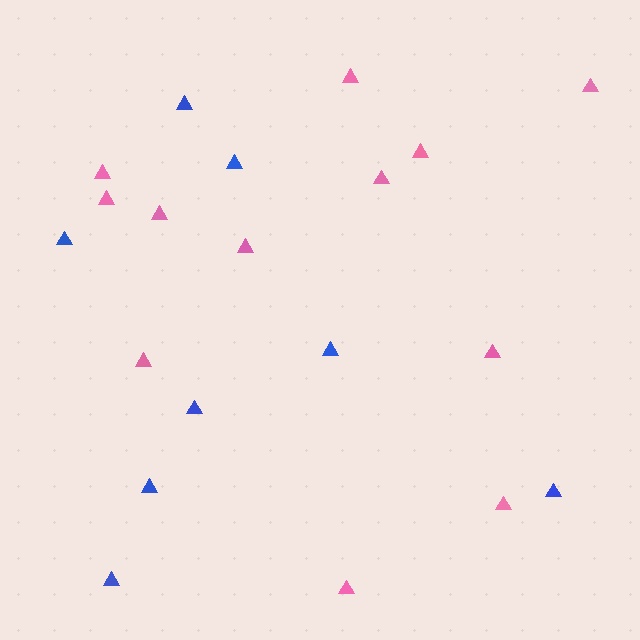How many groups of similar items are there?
There are 2 groups: one group of pink triangles (12) and one group of blue triangles (8).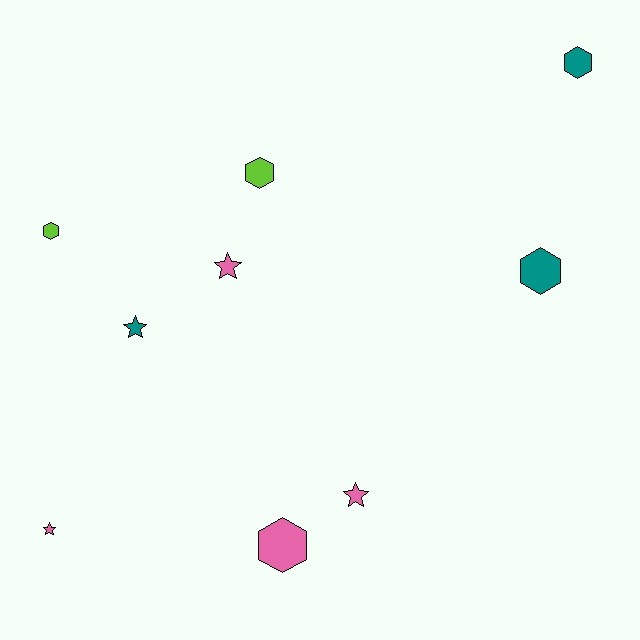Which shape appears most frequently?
Hexagon, with 5 objects.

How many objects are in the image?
There are 9 objects.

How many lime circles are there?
There are no lime circles.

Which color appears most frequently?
Pink, with 4 objects.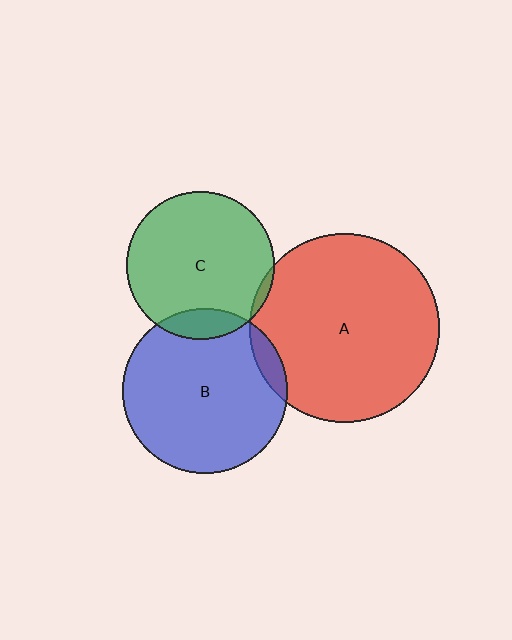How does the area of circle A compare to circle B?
Approximately 1.3 times.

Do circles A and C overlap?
Yes.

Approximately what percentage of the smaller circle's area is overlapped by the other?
Approximately 5%.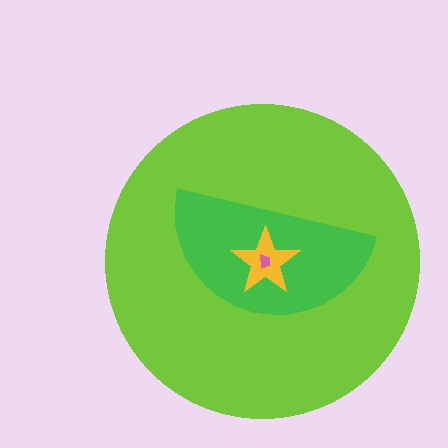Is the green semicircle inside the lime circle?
Yes.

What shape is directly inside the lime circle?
The green semicircle.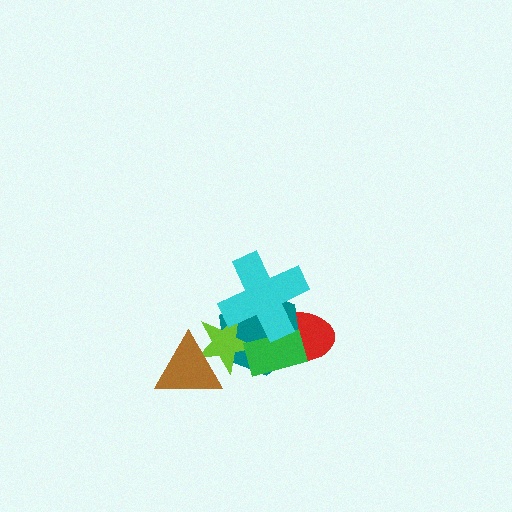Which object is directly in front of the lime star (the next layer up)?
The green rectangle is directly in front of the lime star.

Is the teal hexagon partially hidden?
Yes, it is partially covered by another shape.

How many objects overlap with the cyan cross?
4 objects overlap with the cyan cross.